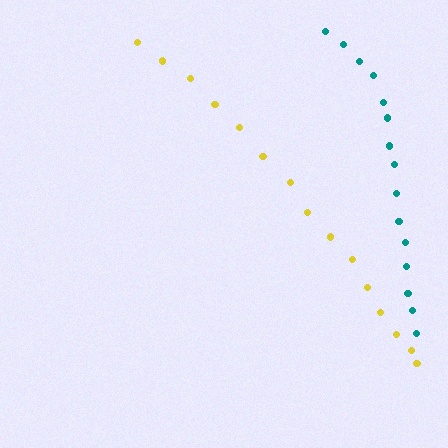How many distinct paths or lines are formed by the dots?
There are 2 distinct paths.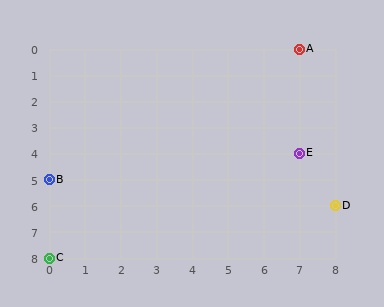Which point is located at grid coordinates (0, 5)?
Point B is at (0, 5).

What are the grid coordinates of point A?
Point A is at grid coordinates (7, 0).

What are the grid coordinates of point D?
Point D is at grid coordinates (8, 6).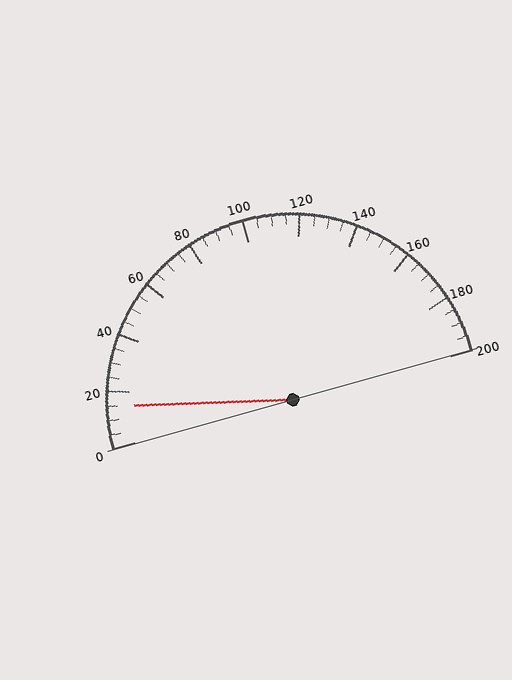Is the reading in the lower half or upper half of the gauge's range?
The reading is in the lower half of the range (0 to 200).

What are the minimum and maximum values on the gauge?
The gauge ranges from 0 to 200.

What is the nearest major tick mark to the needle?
The nearest major tick mark is 20.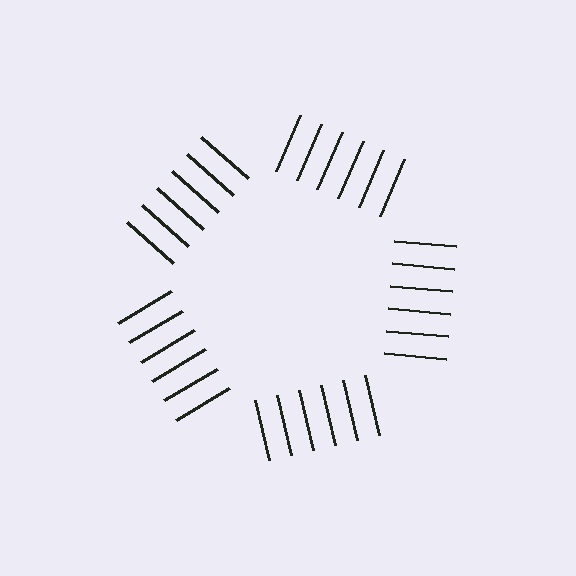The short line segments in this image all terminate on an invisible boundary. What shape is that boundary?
An illusory pentagon — the line segments terminate on its edges but no continuous stroke is drawn.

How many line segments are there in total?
30 — 6 along each of the 5 edges.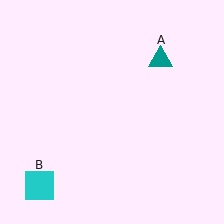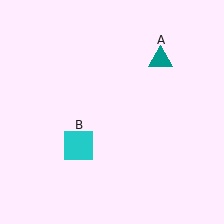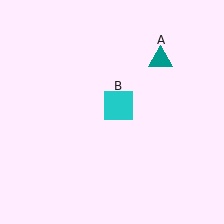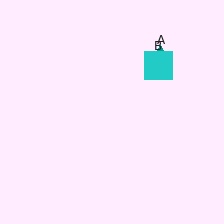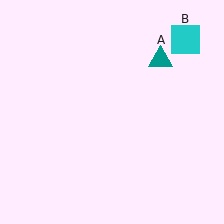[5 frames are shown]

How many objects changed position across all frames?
1 object changed position: cyan square (object B).